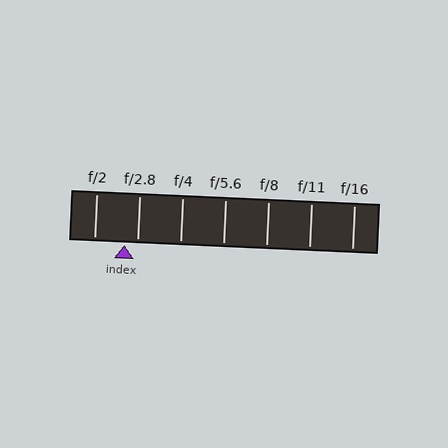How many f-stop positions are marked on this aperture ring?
There are 7 f-stop positions marked.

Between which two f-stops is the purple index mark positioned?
The index mark is between f/2 and f/2.8.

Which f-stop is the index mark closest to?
The index mark is closest to f/2.8.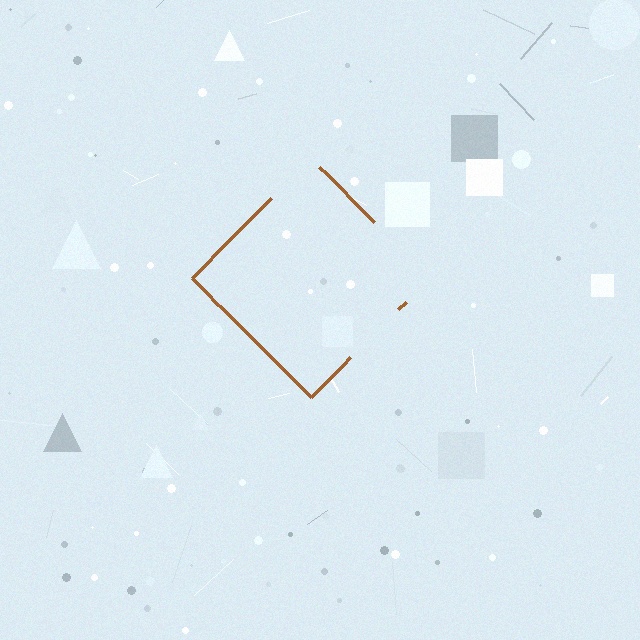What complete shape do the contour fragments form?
The contour fragments form a diamond.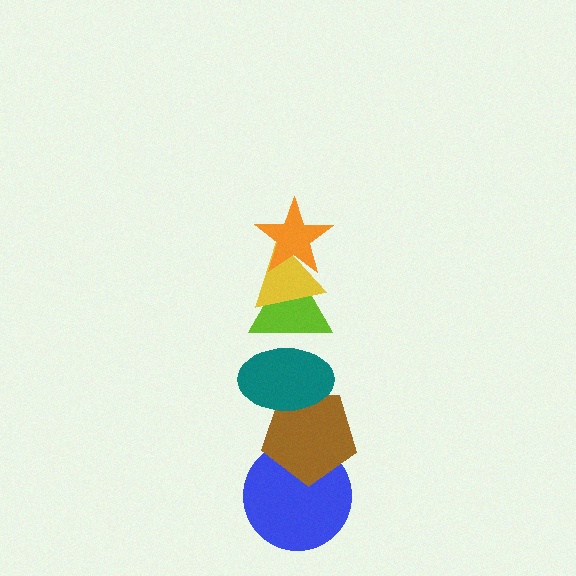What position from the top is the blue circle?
The blue circle is 6th from the top.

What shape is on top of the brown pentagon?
The teal ellipse is on top of the brown pentagon.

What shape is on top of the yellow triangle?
The orange star is on top of the yellow triangle.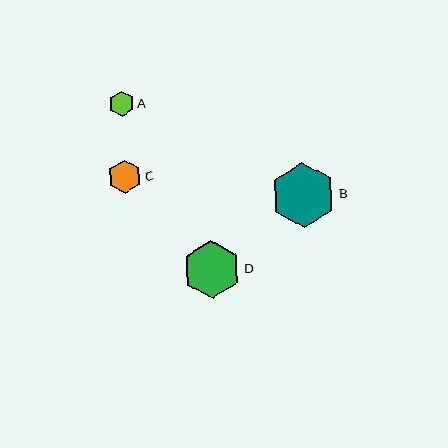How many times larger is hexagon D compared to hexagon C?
Hexagon D is approximately 1.7 times the size of hexagon C.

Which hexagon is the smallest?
Hexagon A is the smallest with a size of approximately 25 pixels.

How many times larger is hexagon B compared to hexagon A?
Hexagon B is approximately 2.6 times the size of hexagon A.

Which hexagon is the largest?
Hexagon B is the largest with a size of approximately 65 pixels.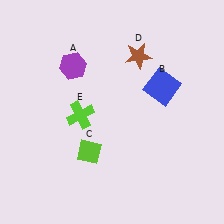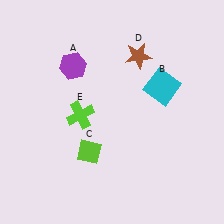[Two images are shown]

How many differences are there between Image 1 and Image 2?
There is 1 difference between the two images.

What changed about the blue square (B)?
In Image 1, B is blue. In Image 2, it changed to cyan.